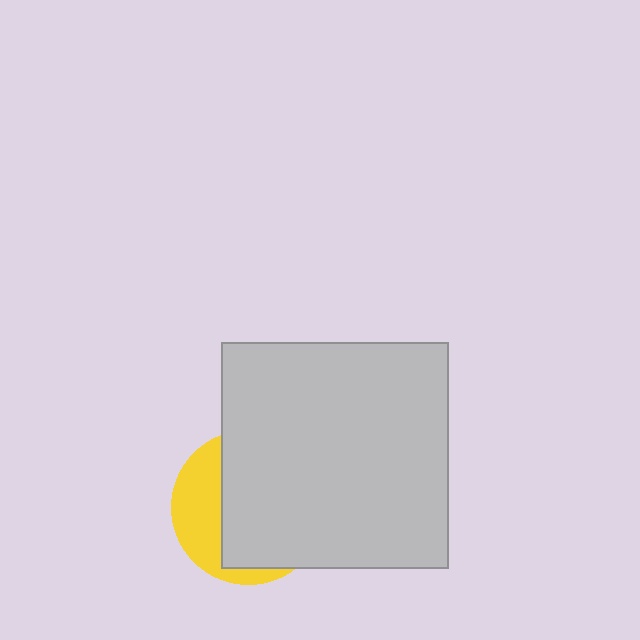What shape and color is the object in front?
The object in front is a light gray square.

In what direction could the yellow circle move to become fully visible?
The yellow circle could move left. That would shift it out from behind the light gray square entirely.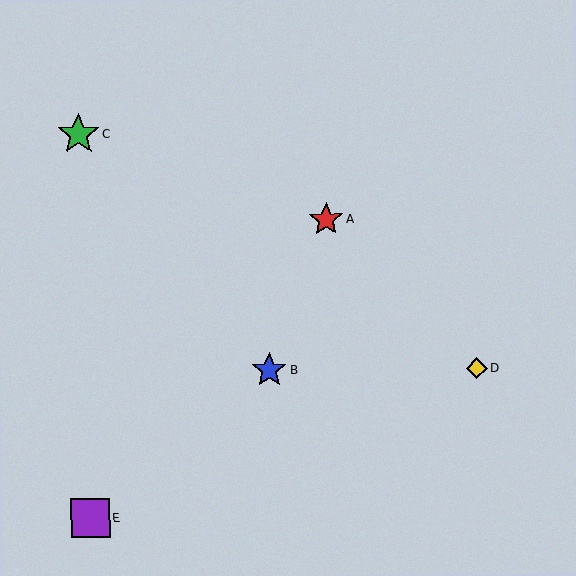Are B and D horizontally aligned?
Yes, both are at y≈370.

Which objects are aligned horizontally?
Objects B, D are aligned horizontally.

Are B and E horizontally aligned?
No, B is at y≈370 and E is at y≈518.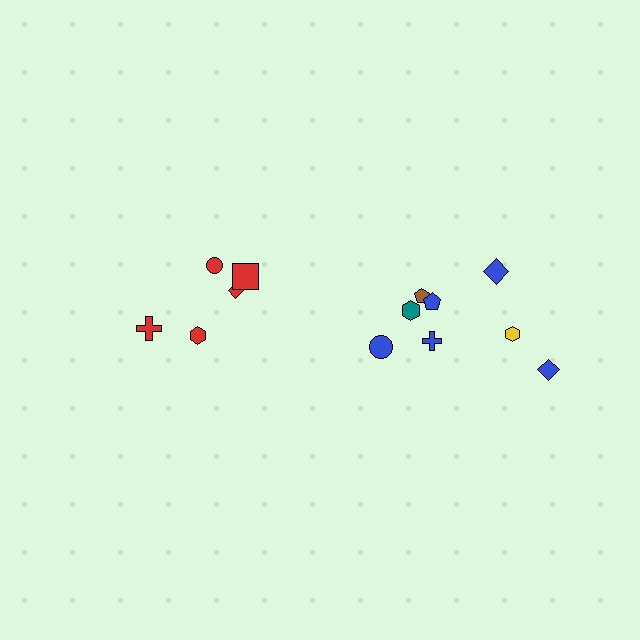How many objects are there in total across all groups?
There are 13 objects.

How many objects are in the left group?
There are 5 objects.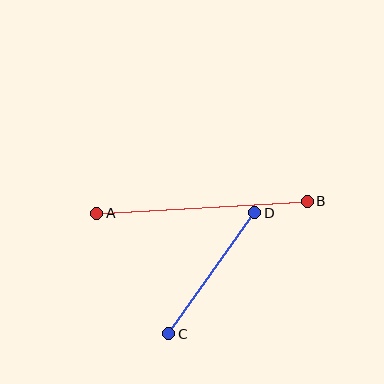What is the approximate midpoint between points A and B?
The midpoint is at approximately (202, 207) pixels.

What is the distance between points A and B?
The distance is approximately 211 pixels.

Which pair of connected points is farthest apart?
Points A and B are farthest apart.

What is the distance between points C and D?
The distance is approximately 148 pixels.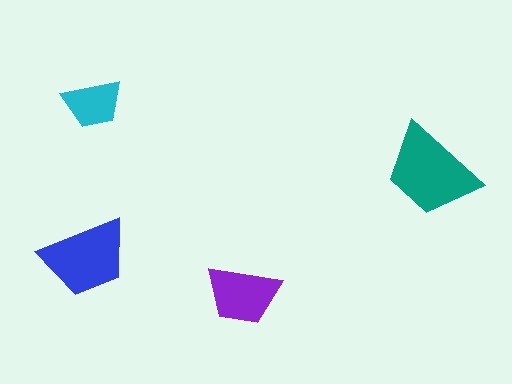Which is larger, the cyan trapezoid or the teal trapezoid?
The teal one.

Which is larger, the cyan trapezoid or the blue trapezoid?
The blue one.